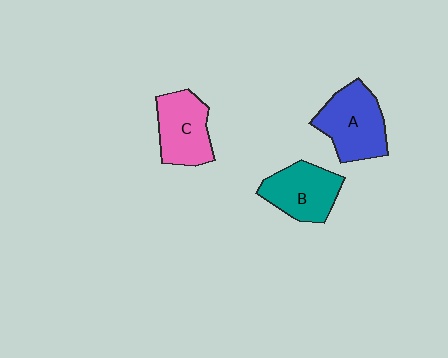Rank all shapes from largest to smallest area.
From largest to smallest: A (blue), B (teal), C (pink).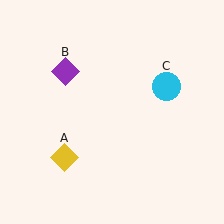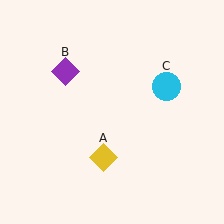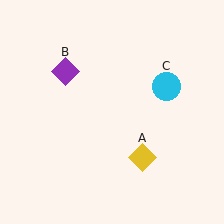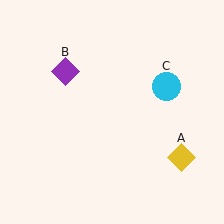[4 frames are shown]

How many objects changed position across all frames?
1 object changed position: yellow diamond (object A).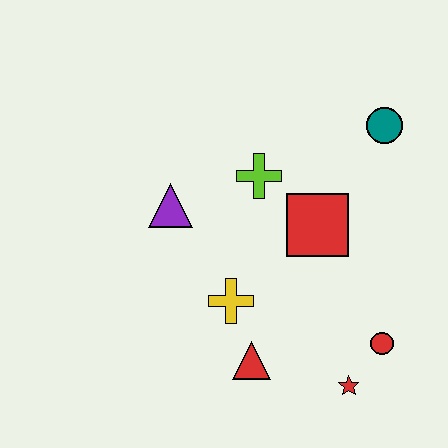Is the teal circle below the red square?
No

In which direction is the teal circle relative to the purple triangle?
The teal circle is to the right of the purple triangle.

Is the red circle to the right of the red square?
Yes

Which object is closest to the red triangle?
The yellow cross is closest to the red triangle.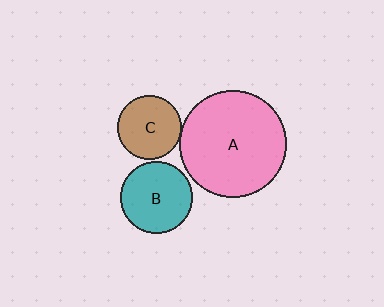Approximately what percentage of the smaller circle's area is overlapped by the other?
Approximately 5%.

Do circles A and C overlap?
Yes.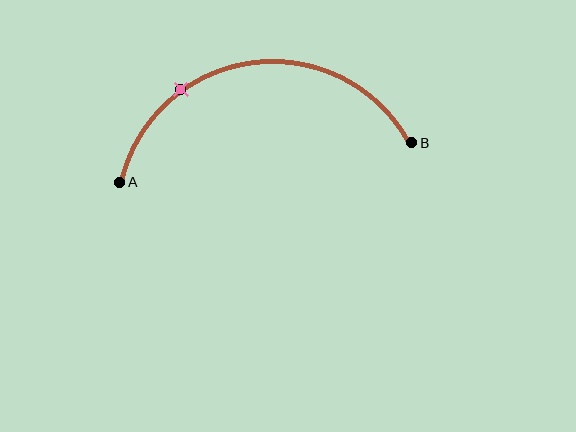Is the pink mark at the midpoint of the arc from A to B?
No. The pink mark lies on the arc but is closer to endpoint A. The arc midpoint would be at the point on the curve equidistant along the arc from both A and B.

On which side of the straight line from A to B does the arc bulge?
The arc bulges above the straight line connecting A and B.